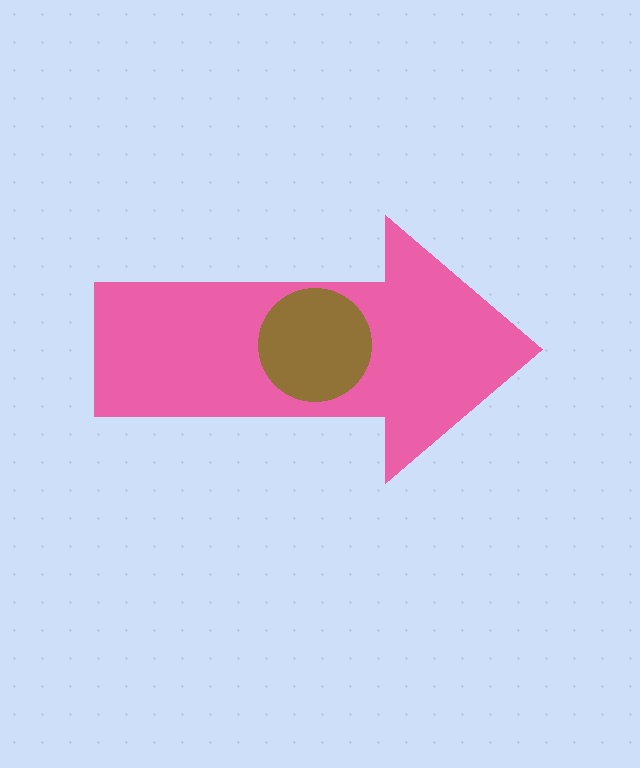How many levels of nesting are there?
2.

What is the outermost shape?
The pink arrow.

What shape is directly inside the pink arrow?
The brown circle.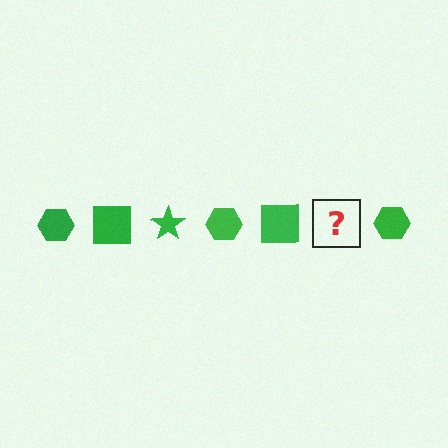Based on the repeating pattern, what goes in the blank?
The blank should be a green star.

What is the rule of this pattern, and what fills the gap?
The rule is that the pattern cycles through hexagon, square, star shapes in green. The gap should be filled with a green star.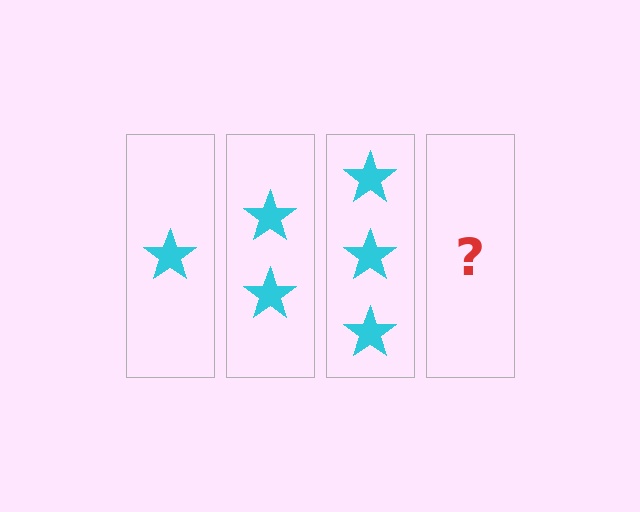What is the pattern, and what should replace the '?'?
The pattern is that each step adds one more star. The '?' should be 4 stars.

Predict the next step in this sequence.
The next step is 4 stars.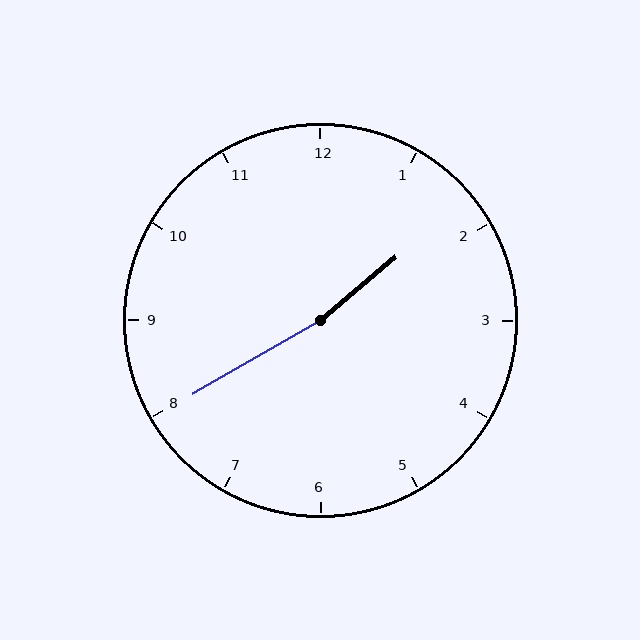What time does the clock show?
1:40.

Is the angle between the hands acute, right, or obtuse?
It is obtuse.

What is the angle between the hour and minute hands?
Approximately 170 degrees.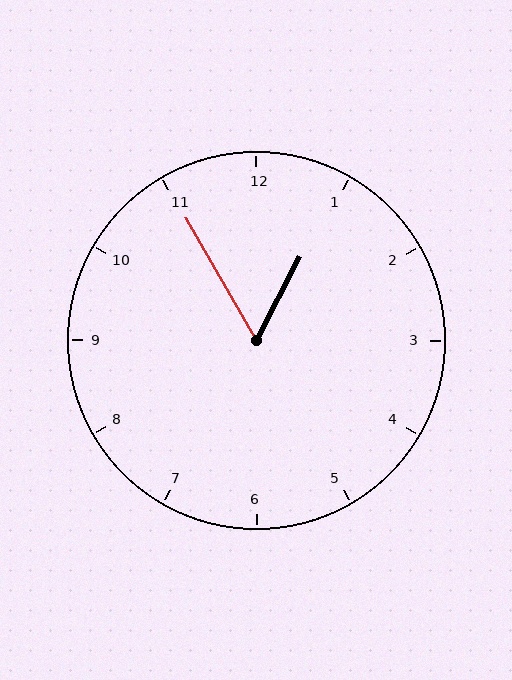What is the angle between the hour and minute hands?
Approximately 58 degrees.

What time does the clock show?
12:55.